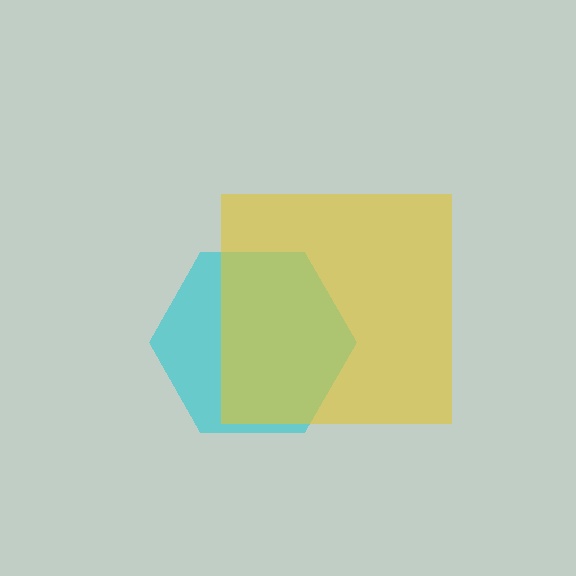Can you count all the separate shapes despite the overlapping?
Yes, there are 2 separate shapes.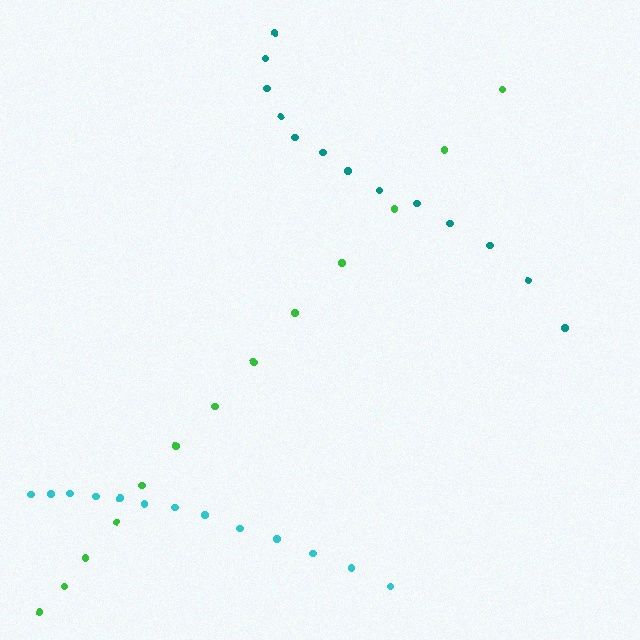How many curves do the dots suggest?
There are 3 distinct paths.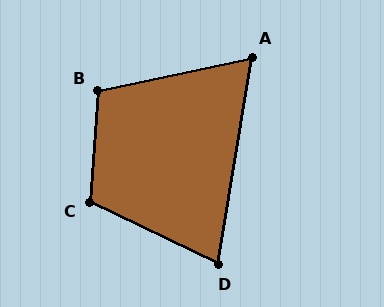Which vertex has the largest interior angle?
C, at approximately 111 degrees.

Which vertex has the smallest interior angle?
A, at approximately 69 degrees.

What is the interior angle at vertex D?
Approximately 74 degrees (acute).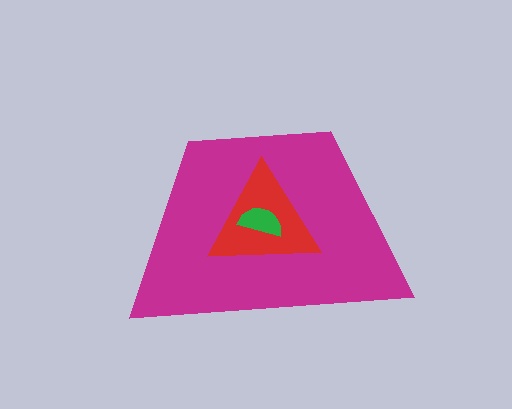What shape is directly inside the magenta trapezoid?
The red triangle.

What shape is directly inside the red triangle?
The green semicircle.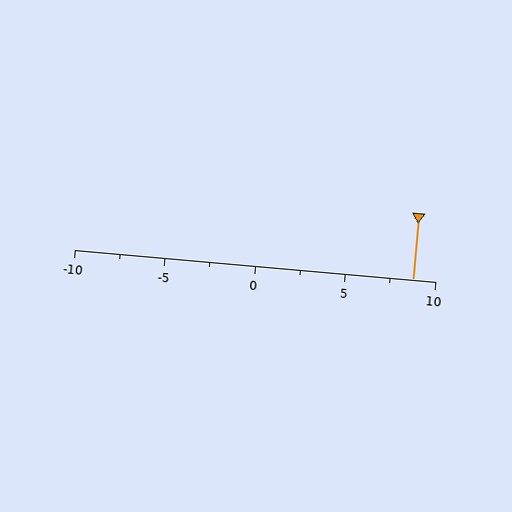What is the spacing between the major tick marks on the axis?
The major ticks are spaced 5 apart.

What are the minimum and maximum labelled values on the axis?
The axis runs from -10 to 10.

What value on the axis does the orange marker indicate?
The marker indicates approximately 8.8.